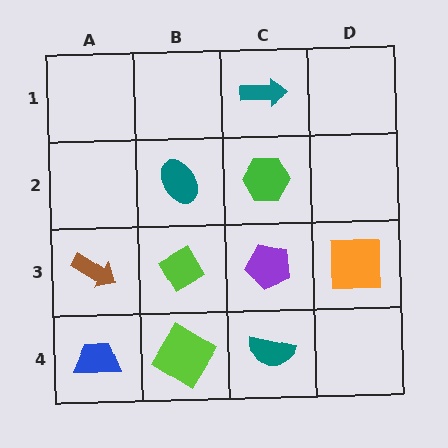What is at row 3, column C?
A purple pentagon.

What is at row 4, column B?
A lime diamond.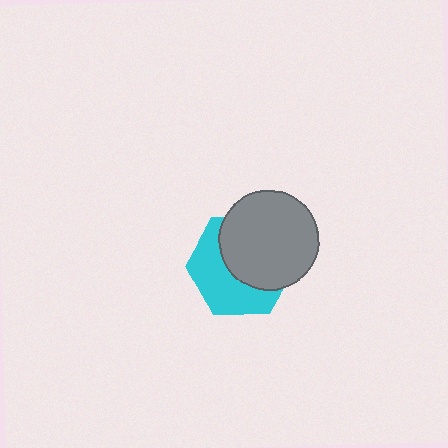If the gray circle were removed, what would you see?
You would see the complete cyan hexagon.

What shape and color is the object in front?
The object in front is a gray circle.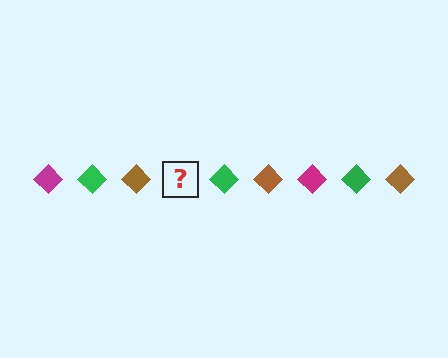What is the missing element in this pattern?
The missing element is a magenta diamond.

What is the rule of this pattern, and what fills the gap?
The rule is that the pattern cycles through magenta, green, brown diamonds. The gap should be filled with a magenta diamond.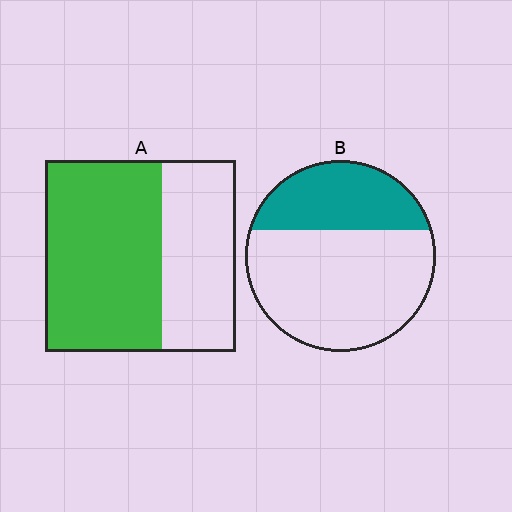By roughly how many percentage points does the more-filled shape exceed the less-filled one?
By roughly 30 percentage points (A over B).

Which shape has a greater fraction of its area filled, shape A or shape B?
Shape A.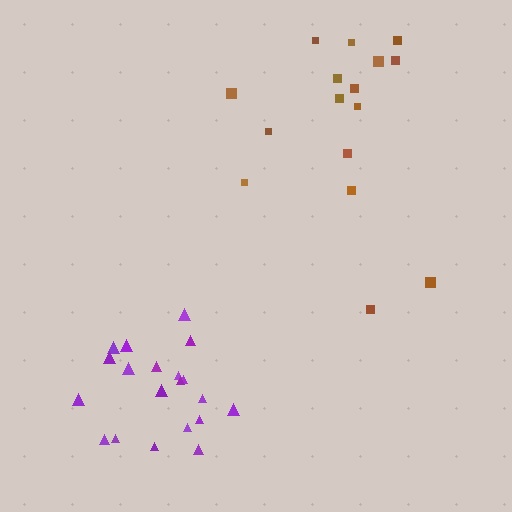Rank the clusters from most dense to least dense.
purple, brown.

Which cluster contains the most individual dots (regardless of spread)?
Purple (20).